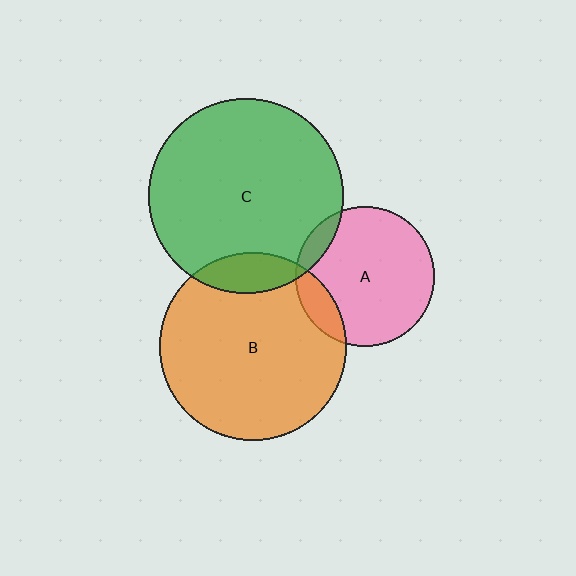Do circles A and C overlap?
Yes.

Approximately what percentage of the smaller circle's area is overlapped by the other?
Approximately 10%.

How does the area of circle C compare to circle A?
Approximately 2.0 times.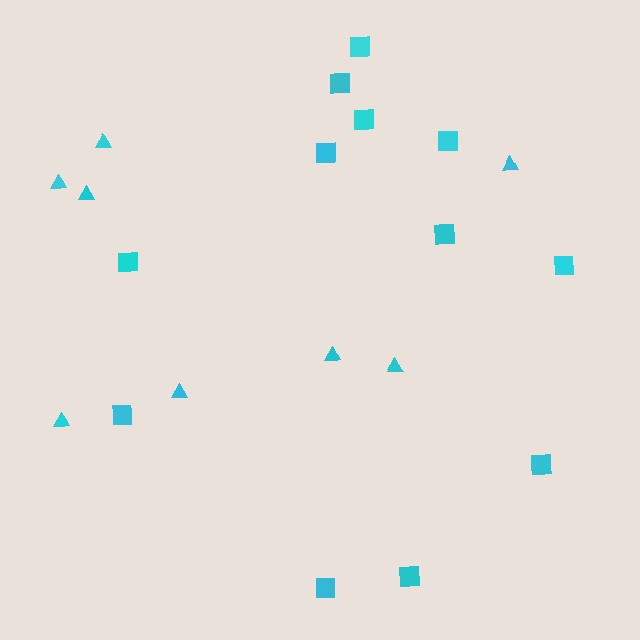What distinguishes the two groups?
There are 2 groups: one group of triangles (8) and one group of squares (12).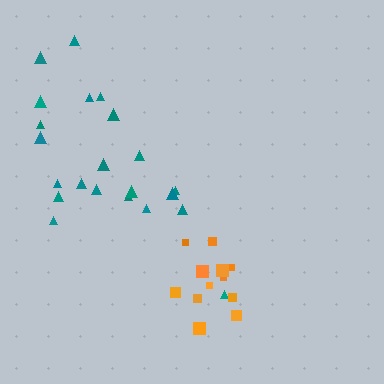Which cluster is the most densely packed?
Orange.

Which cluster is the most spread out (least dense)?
Teal.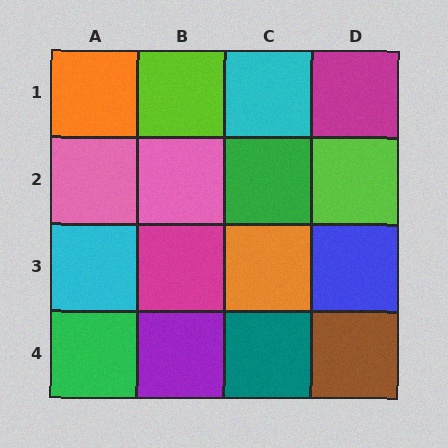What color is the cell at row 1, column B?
Lime.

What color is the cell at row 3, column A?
Cyan.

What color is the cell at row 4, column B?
Purple.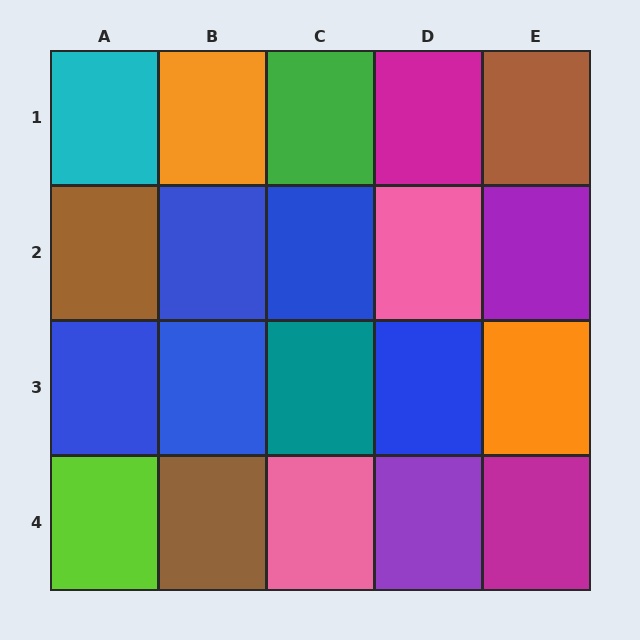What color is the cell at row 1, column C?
Green.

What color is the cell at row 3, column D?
Blue.